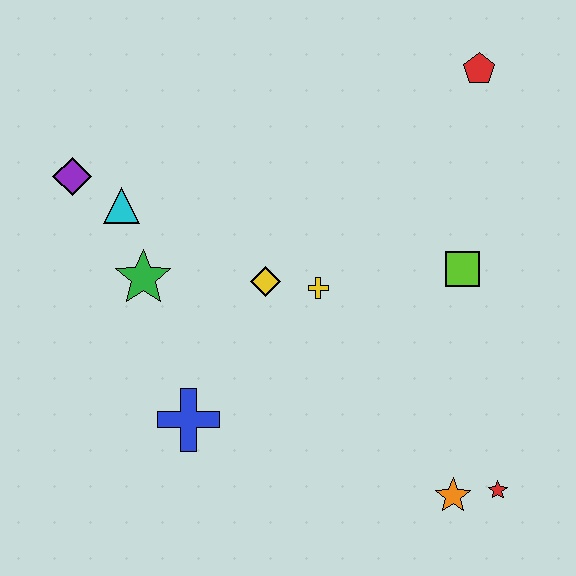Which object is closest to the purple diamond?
The cyan triangle is closest to the purple diamond.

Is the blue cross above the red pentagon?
No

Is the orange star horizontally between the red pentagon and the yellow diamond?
Yes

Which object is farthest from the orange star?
The purple diamond is farthest from the orange star.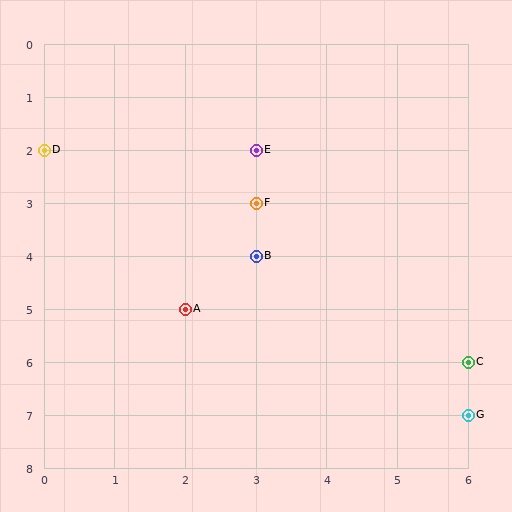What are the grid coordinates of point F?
Point F is at grid coordinates (3, 3).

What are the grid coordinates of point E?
Point E is at grid coordinates (3, 2).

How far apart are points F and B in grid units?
Points F and B are 1 row apart.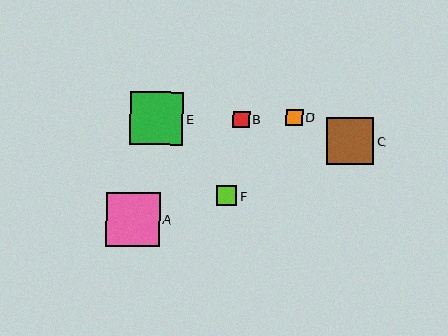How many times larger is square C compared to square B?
Square C is approximately 2.9 times the size of square B.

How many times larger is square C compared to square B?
Square C is approximately 2.9 times the size of square B.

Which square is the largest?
Square A is the largest with a size of approximately 54 pixels.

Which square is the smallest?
Square B is the smallest with a size of approximately 17 pixels.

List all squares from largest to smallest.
From largest to smallest: A, E, C, F, D, B.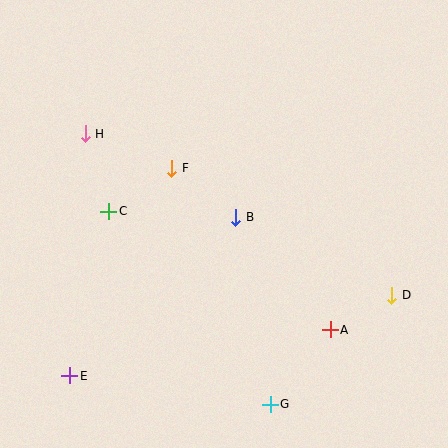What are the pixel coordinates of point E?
Point E is at (70, 376).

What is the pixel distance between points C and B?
The distance between C and B is 127 pixels.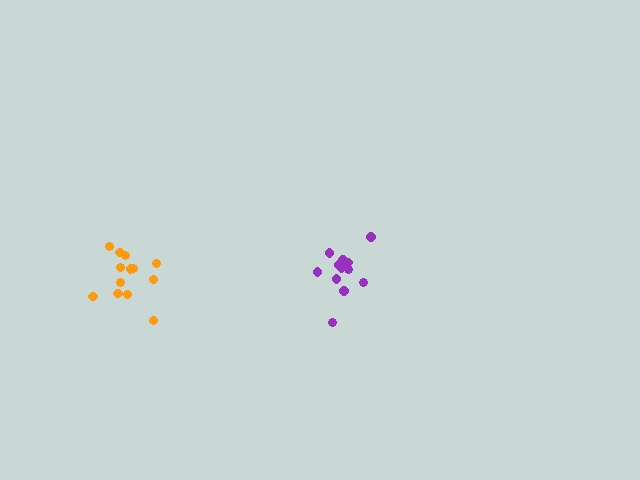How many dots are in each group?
Group 1: 13 dots, Group 2: 12 dots (25 total).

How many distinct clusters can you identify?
There are 2 distinct clusters.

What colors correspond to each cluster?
The clusters are colored: orange, purple.